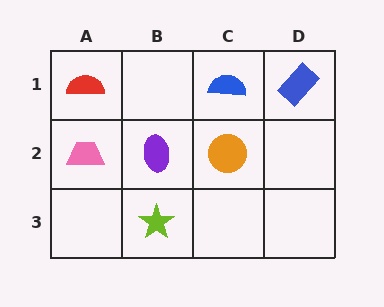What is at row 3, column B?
A lime star.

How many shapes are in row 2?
3 shapes.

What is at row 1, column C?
A blue semicircle.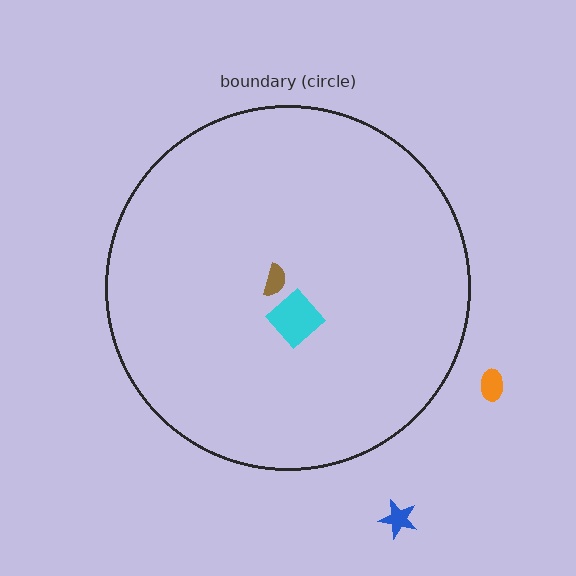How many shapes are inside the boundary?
2 inside, 2 outside.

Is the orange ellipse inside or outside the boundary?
Outside.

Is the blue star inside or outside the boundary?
Outside.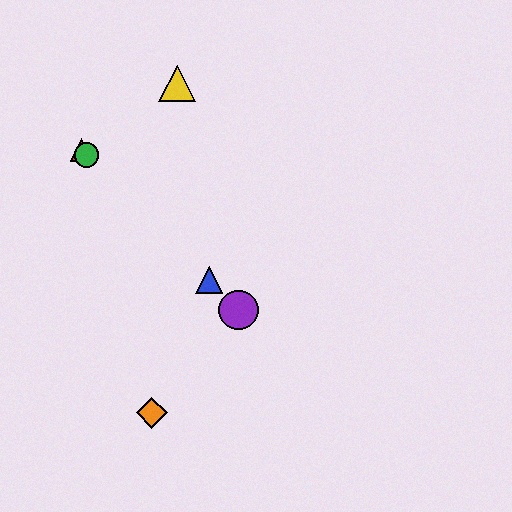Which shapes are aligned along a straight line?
The red triangle, the blue triangle, the green circle, the purple circle are aligned along a straight line.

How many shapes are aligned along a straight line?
4 shapes (the red triangle, the blue triangle, the green circle, the purple circle) are aligned along a straight line.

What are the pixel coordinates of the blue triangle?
The blue triangle is at (209, 280).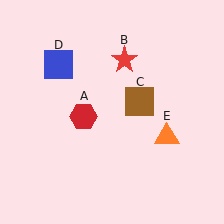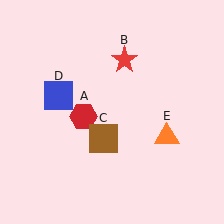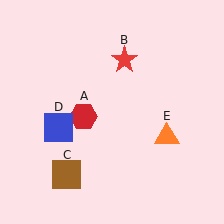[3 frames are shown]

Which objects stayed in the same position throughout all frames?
Red hexagon (object A) and red star (object B) and orange triangle (object E) remained stationary.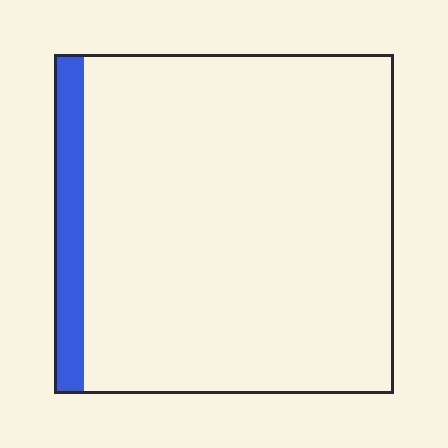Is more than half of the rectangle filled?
No.